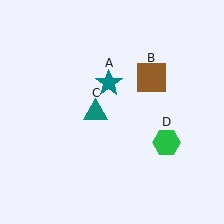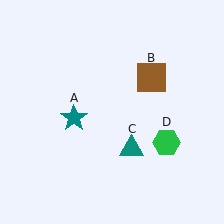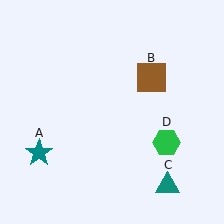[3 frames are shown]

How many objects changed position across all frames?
2 objects changed position: teal star (object A), teal triangle (object C).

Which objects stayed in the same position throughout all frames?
Brown square (object B) and green hexagon (object D) remained stationary.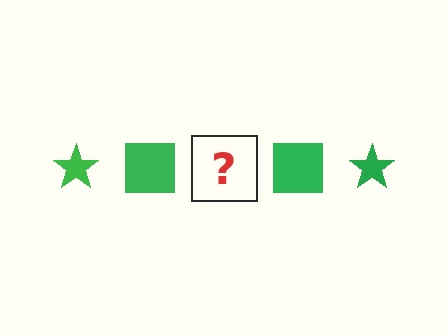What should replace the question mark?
The question mark should be replaced with a green star.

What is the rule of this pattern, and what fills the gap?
The rule is that the pattern cycles through star, square shapes in green. The gap should be filled with a green star.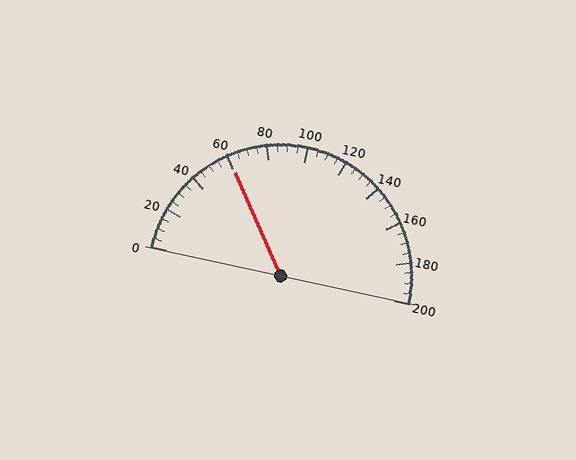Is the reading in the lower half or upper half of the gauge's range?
The reading is in the lower half of the range (0 to 200).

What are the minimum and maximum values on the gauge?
The gauge ranges from 0 to 200.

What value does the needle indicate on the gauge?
The needle indicates approximately 60.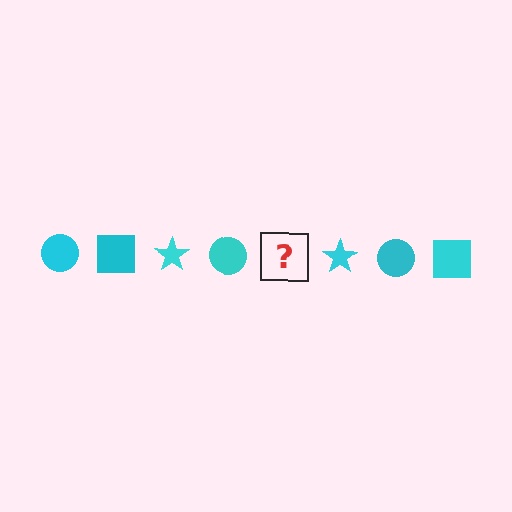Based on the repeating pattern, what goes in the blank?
The blank should be a cyan square.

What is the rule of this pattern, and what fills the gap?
The rule is that the pattern cycles through circle, square, star shapes in cyan. The gap should be filled with a cyan square.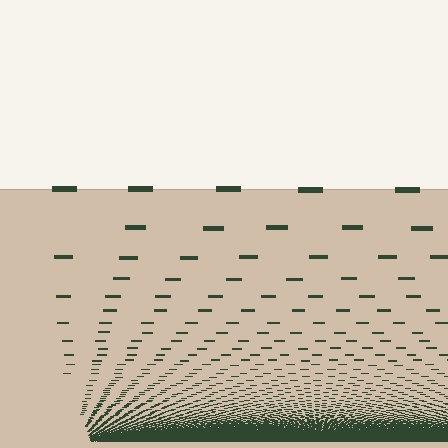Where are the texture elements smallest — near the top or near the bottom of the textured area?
Near the bottom.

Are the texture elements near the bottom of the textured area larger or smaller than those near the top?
Smaller. The gradient is inverted — elements near the bottom are smaller and denser.